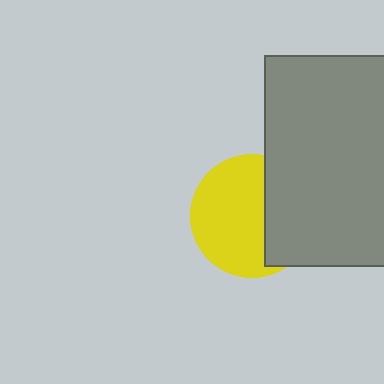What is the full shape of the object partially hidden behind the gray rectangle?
The partially hidden object is a yellow circle.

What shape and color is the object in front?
The object in front is a gray rectangle.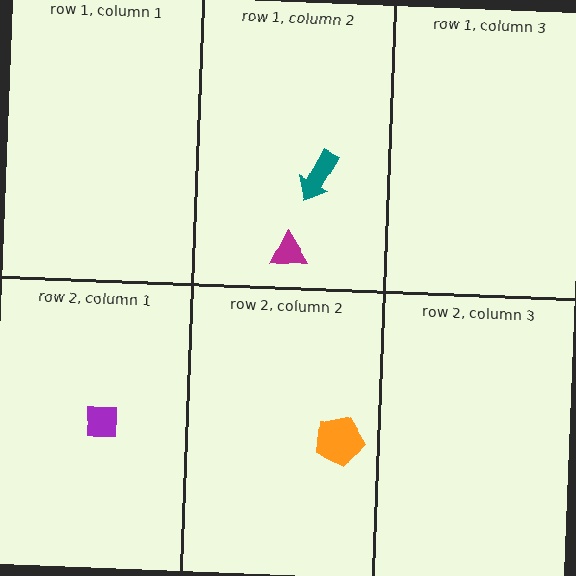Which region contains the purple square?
The row 2, column 1 region.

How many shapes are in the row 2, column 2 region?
1.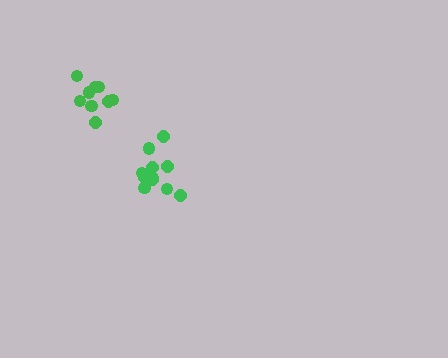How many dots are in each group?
Group 1: 9 dots, Group 2: 13 dots (22 total).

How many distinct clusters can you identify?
There are 2 distinct clusters.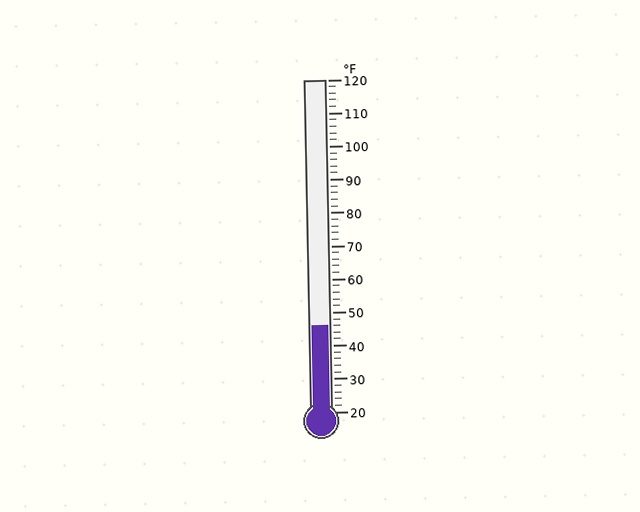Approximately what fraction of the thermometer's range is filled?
The thermometer is filled to approximately 25% of its range.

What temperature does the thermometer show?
The thermometer shows approximately 46°F.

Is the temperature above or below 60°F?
The temperature is below 60°F.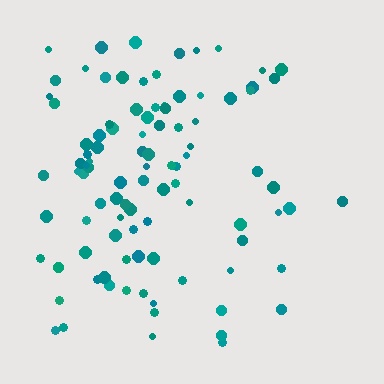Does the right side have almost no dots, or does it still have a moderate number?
Still a moderate number, just noticeably fewer than the left.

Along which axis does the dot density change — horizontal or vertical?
Horizontal.